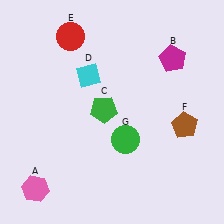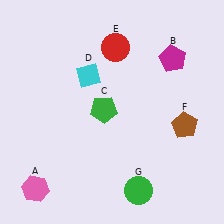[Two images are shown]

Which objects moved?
The objects that moved are: the red circle (E), the green circle (G).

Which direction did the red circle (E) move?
The red circle (E) moved right.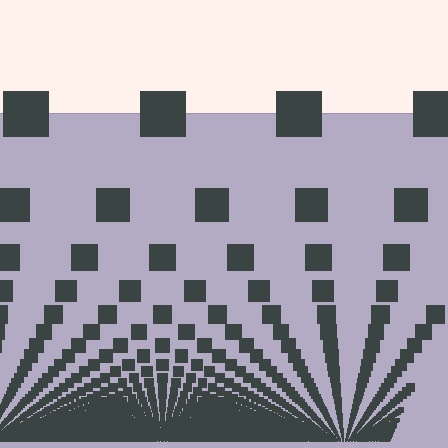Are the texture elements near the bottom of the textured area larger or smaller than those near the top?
Smaller. The gradient is inverted — elements near the bottom are smaller and denser.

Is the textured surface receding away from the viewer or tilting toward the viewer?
The surface appears to tilt toward the viewer. Texture elements get larger and sparser toward the top.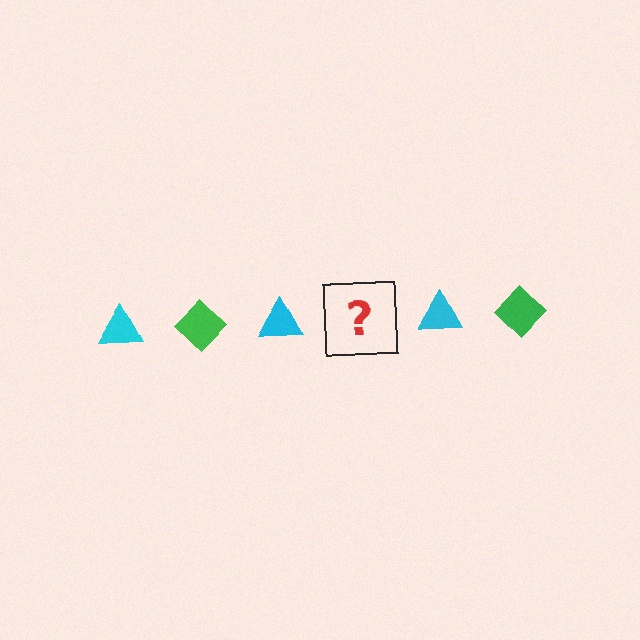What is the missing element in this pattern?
The missing element is a green diamond.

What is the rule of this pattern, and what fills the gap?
The rule is that the pattern alternates between cyan triangle and green diamond. The gap should be filled with a green diamond.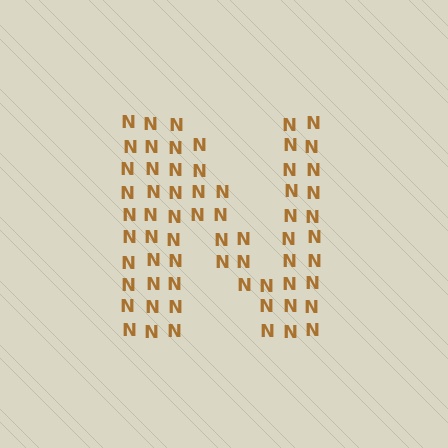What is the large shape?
The large shape is the letter N.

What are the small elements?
The small elements are letter N's.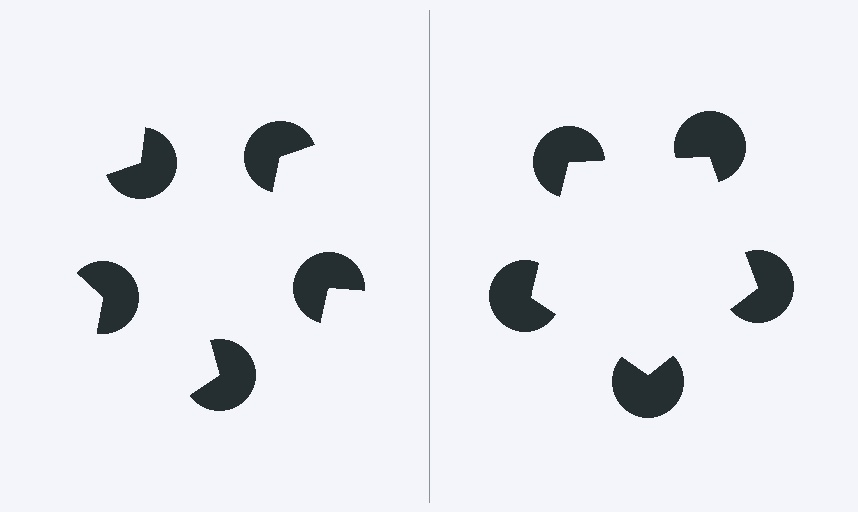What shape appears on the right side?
An illusory pentagon.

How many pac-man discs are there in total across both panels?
10 — 5 on each side.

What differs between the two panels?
The pac-man discs are positioned identically on both sides; only the wedge orientations differ. On the right they align to a pentagon; on the left they are misaligned.